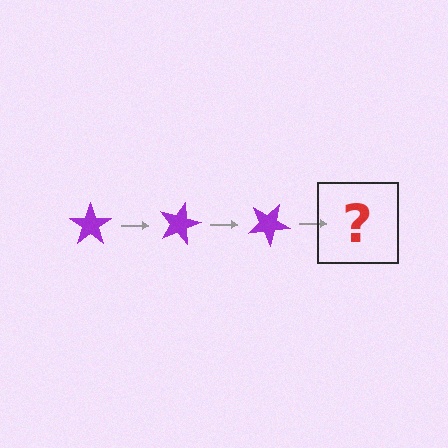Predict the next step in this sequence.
The next step is a purple star rotated 45 degrees.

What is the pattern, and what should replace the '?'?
The pattern is that the star rotates 15 degrees each step. The '?' should be a purple star rotated 45 degrees.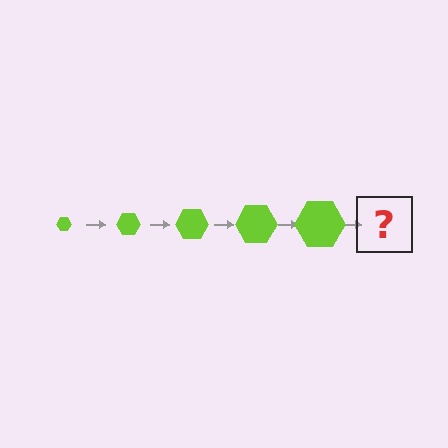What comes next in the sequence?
The next element should be a lime hexagon, larger than the previous one.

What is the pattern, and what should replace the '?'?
The pattern is that the hexagon gets progressively larger each step. The '?' should be a lime hexagon, larger than the previous one.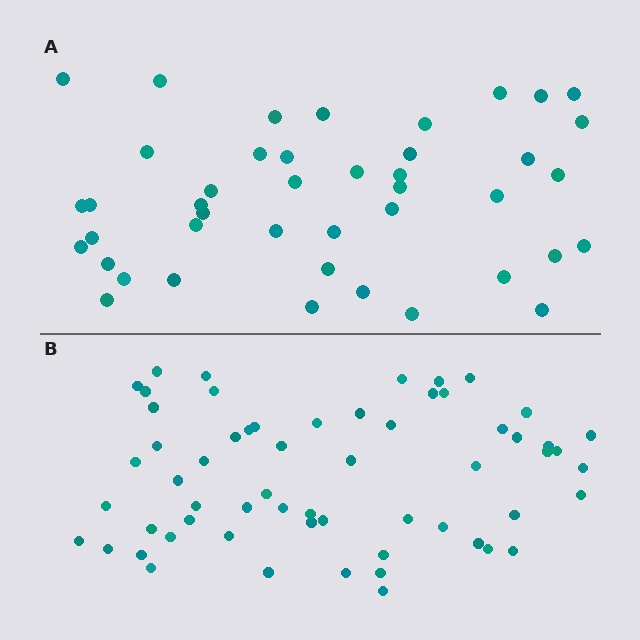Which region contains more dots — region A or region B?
Region B (the bottom region) has more dots.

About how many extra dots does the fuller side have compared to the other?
Region B has approximately 15 more dots than region A.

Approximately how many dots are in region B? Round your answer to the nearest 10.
About 60 dots.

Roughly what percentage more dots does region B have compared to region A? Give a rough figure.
About 40% more.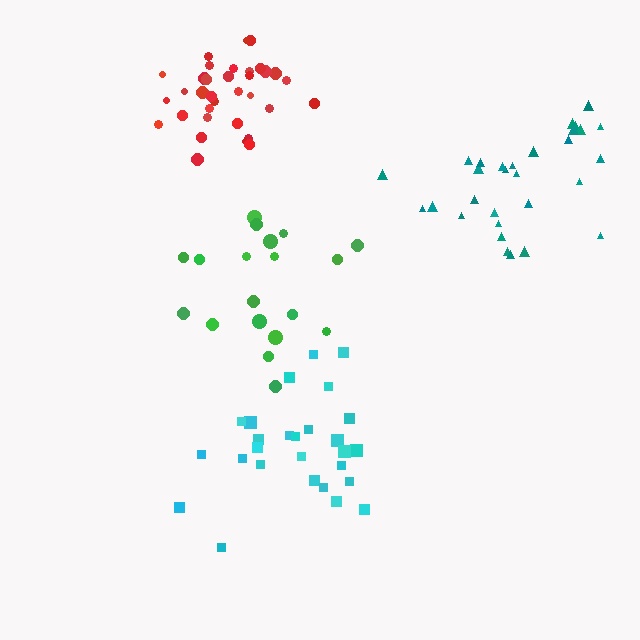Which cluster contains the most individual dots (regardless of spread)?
Red (34).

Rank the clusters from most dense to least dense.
red, teal, cyan, green.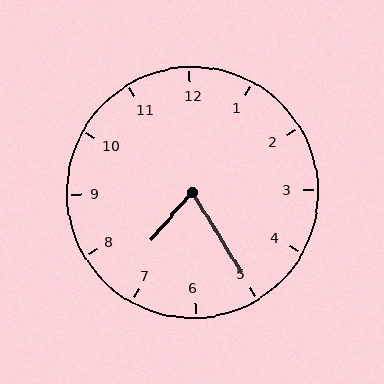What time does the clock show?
7:25.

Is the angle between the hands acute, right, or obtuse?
It is acute.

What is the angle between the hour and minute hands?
Approximately 72 degrees.